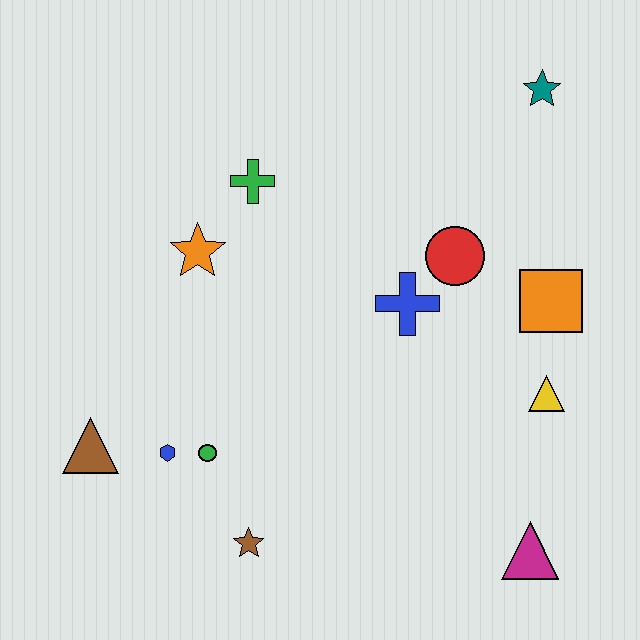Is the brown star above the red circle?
No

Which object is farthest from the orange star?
The magenta triangle is farthest from the orange star.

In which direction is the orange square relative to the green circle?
The orange square is to the right of the green circle.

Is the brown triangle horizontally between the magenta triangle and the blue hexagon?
No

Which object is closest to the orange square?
The yellow triangle is closest to the orange square.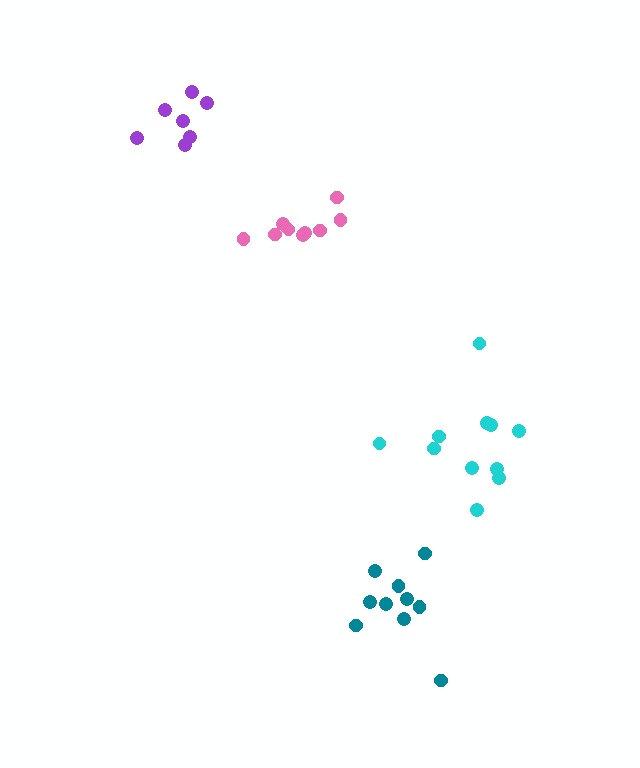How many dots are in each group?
Group 1: 11 dots, Group 2: 9 dots, Group 3: 7 dots, Group 4: 10 dots (37 total).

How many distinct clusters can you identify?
There are 4 distinct clusters.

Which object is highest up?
The purple cluster is topmost.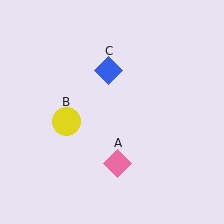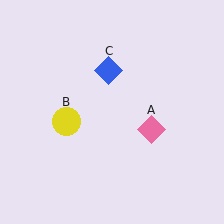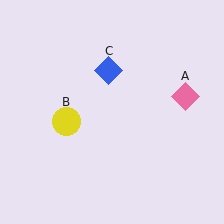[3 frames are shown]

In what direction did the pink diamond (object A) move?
The pink diamond (object A) moved up and to the right.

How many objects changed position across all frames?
1 object changed position: pink diamond (object A).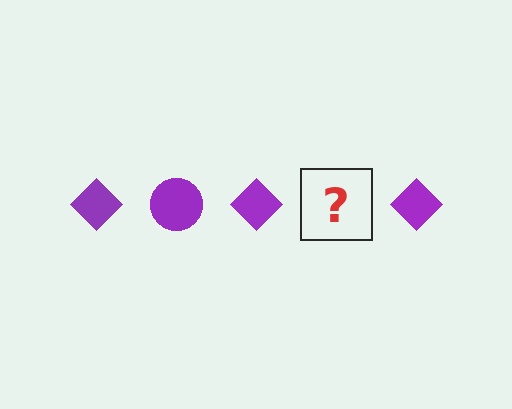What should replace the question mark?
The question mark should be replaced with a purple circle.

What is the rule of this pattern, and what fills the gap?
The rule is that the pattern cycles through diamond, circle shapes in purple. The gap should be filled with a purple circle.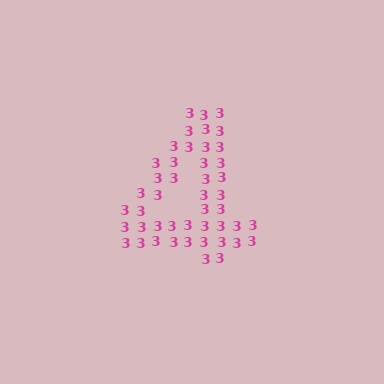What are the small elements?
The small elements are digit 3's.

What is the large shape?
The large shape is the digit 4.